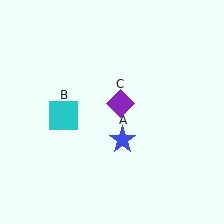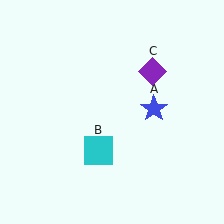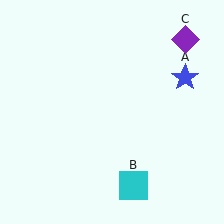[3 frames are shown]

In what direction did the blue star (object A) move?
The blue star (object A) moved up and to the right.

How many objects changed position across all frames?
3 objects changed position: blue star (object A), cyan square (object B), purple diamond (object C).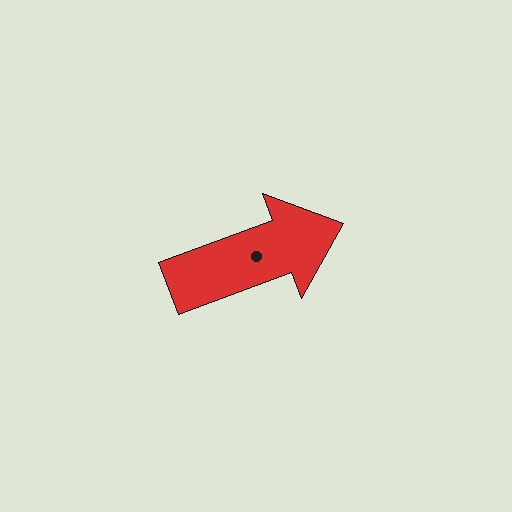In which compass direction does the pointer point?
East.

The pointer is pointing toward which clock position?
Roughly 2 o'clock.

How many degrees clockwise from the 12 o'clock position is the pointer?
Approximately 70 degrees.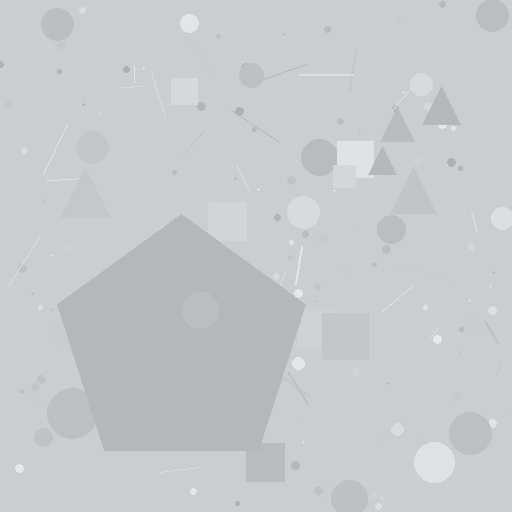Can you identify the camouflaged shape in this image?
The camouflaged shape is a pentagon.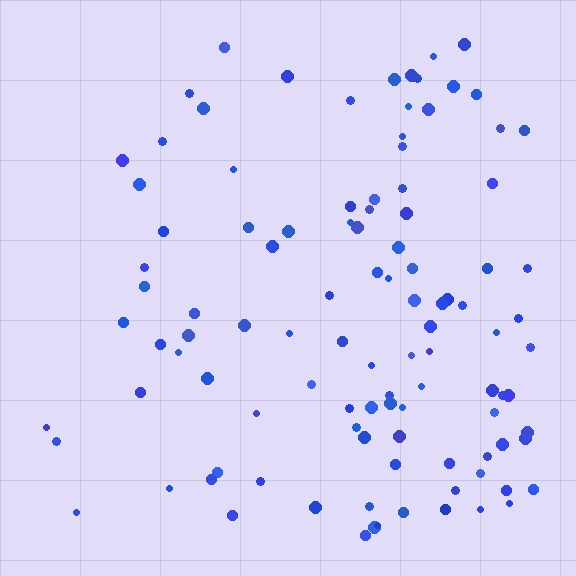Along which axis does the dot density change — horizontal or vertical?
Horizontal.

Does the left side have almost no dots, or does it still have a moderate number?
Still a moderate number, just noticeably fewer than the right.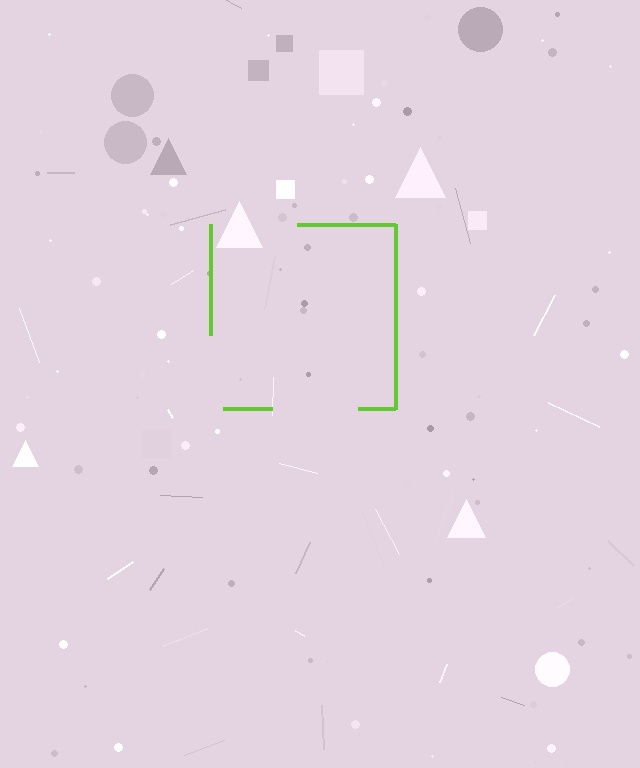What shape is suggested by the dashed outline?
The dashed outline suggests a square.